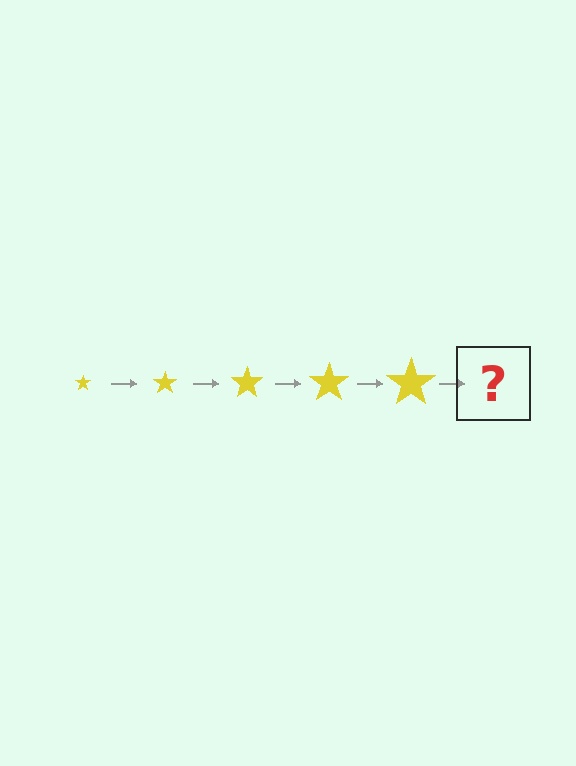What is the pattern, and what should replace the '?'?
The pattern is that the star gets progressively larger each step. The '?' should be a yellow star, larger than the previous one.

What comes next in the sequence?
The next element should be a yellow star, larger than the previous one.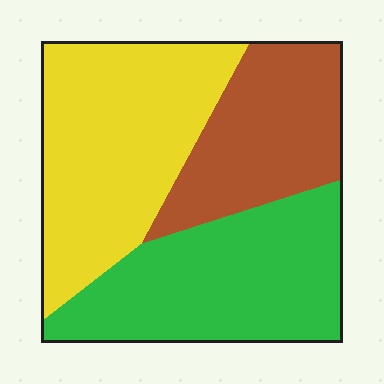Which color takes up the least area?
Brown, at roughly 25%.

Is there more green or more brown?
Green.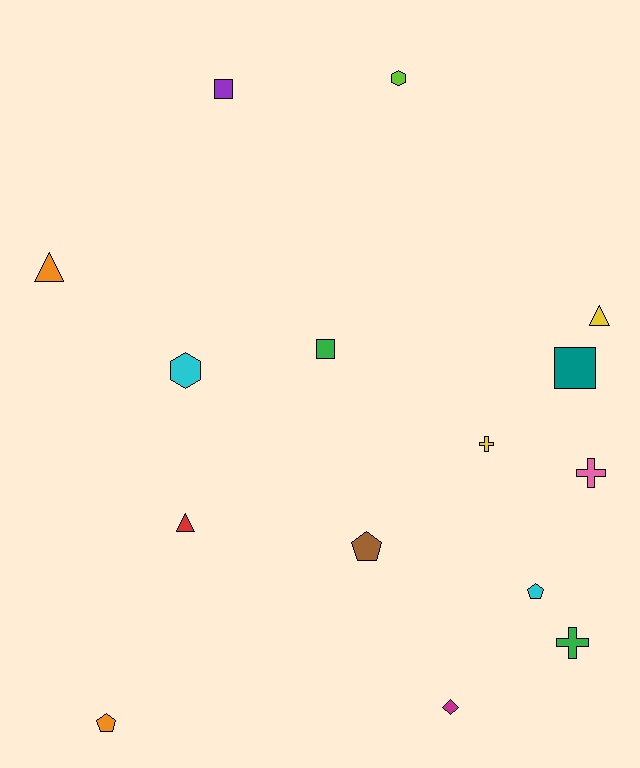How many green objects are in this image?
There are 2 green objects.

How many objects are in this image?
There are 15 objects.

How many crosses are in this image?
There are 3 crosses.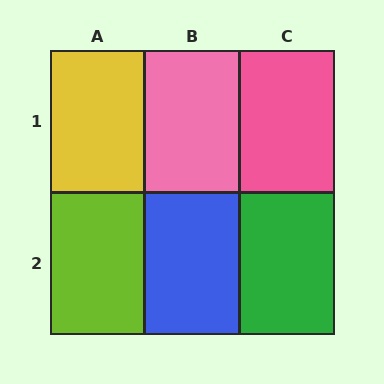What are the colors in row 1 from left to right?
Yellow, pink, pink.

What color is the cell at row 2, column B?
Blue.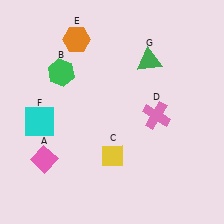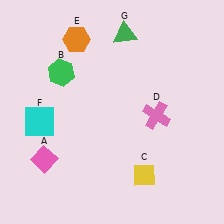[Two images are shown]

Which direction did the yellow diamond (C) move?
The yellow diamond (C) moved right.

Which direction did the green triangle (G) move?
The green triangle (G) moved up.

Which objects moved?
The objects that moved are: the yellow diamond (C), the green triangle (G).